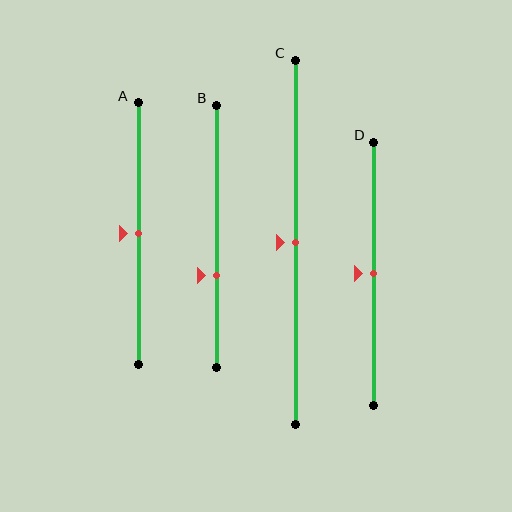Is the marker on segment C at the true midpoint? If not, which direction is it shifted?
Yes, the marker on segment C is at the true midpoint.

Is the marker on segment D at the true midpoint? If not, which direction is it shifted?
Yes, the marker on segment D is at the true midpoint.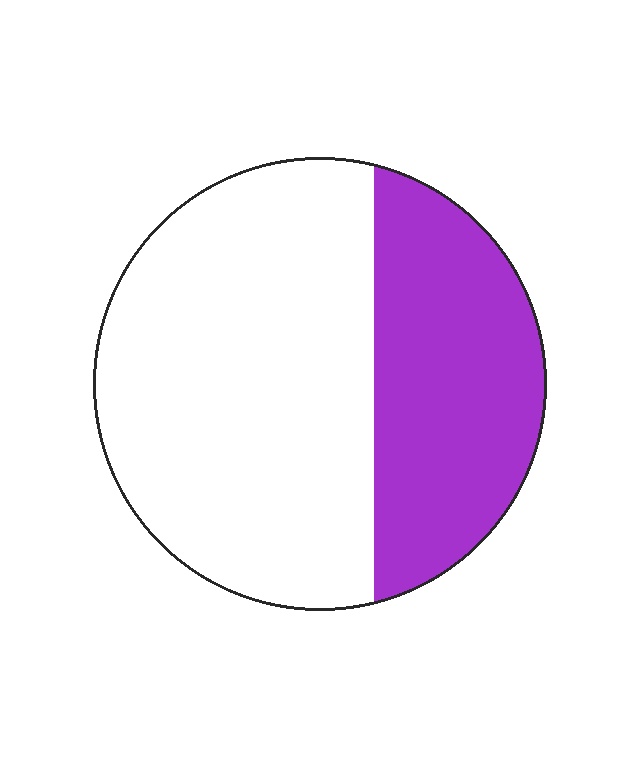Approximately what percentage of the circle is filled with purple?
Approximately 35%.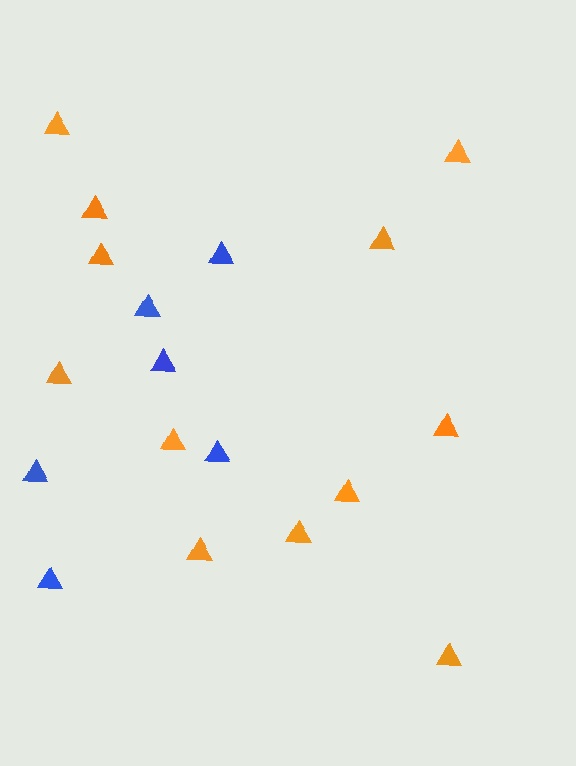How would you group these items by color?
There are 2 groups: one group of blue triangles (6) and one group of orange triangles (12).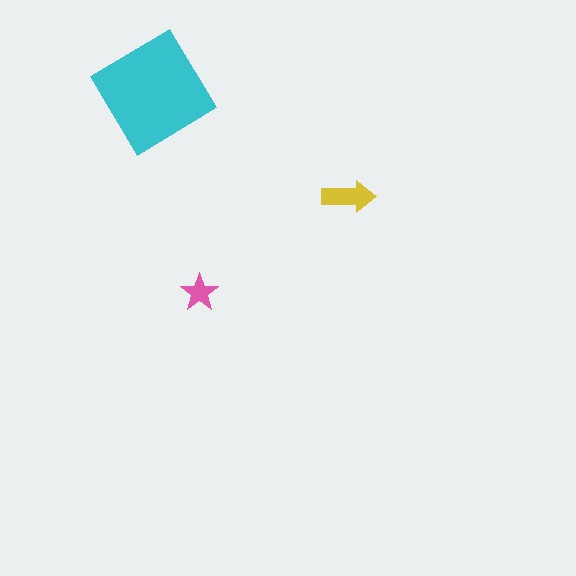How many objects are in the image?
There are 3 objects in the image.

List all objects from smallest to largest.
The pink star, the yellow arrow, the cyan diamond.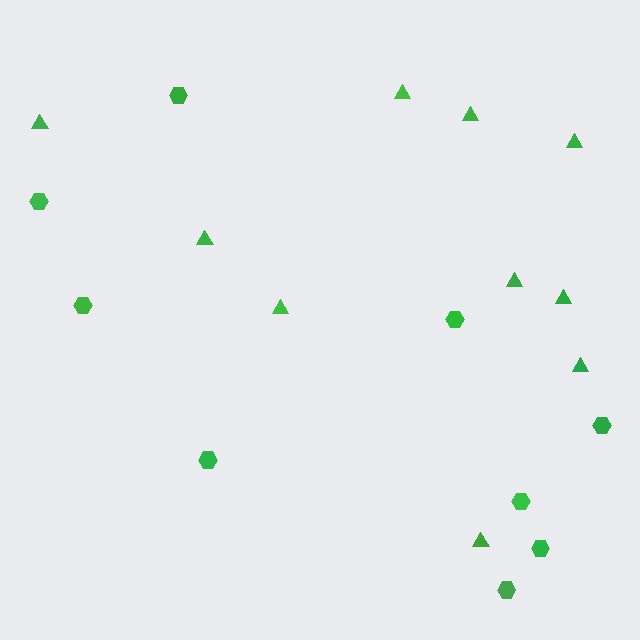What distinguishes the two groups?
There are 2 groups: one group of triangles (10) and one group of hexagons (9).